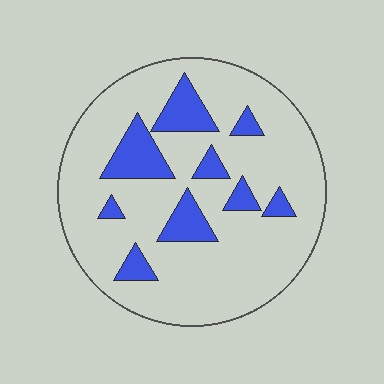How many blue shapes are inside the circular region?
9.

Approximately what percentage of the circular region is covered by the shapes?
Approximately 20%.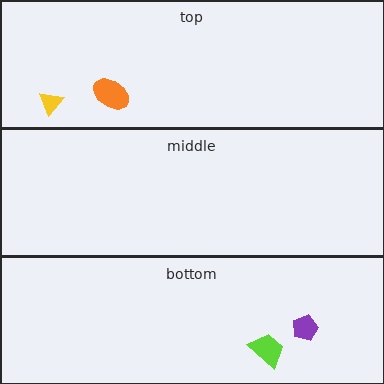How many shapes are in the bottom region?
2.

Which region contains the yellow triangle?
The top region.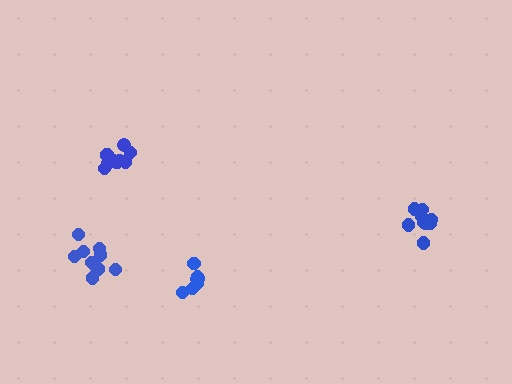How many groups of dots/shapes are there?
There are 4 groups.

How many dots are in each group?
Group 1: 9 dots, Group 2: 7 dots, Group 3: 10 dots, Group 4: 10 dots (36 total).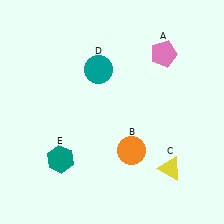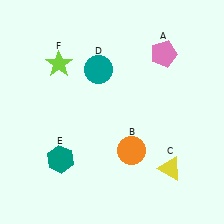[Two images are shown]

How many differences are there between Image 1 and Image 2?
There is 1 difference between the two images.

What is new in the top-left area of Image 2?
A lime star (F) was added in the top-left area of Image 2.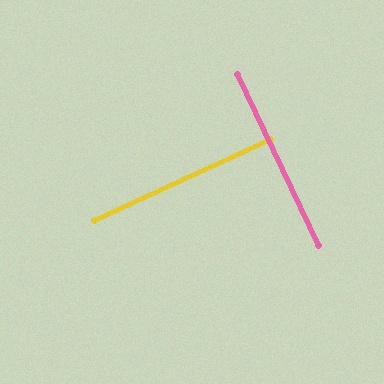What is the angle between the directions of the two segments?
Approximately 89 degrees.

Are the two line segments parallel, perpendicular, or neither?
Perpendicular — they meet at approximately 89°.